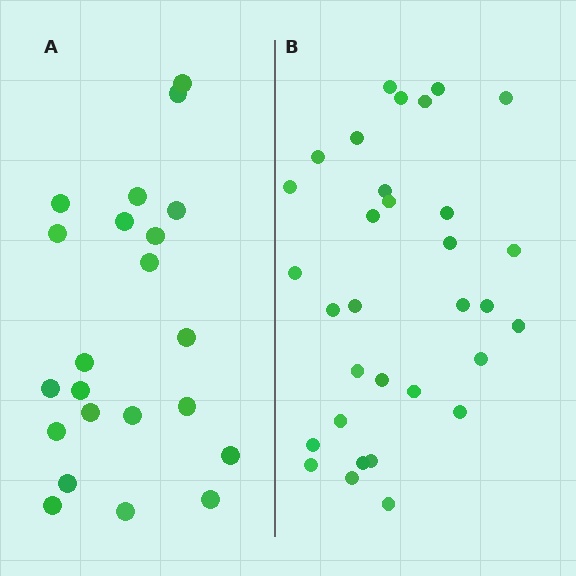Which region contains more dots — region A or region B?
Region B (the right region) has more dots.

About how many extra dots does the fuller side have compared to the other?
Region B has roughly 10 or so more dots than region A.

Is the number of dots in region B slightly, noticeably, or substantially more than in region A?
Region B has substantially more. The ratio is roughly 1.5 to 1.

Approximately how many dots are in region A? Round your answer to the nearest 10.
About 20 dots. (The exact count is 22, which rounds to 20.)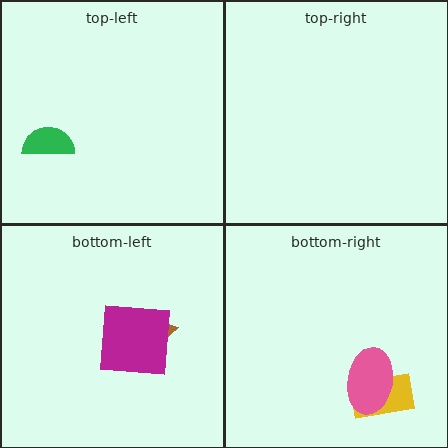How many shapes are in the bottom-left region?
2.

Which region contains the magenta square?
The bottom-left region.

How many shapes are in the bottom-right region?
2.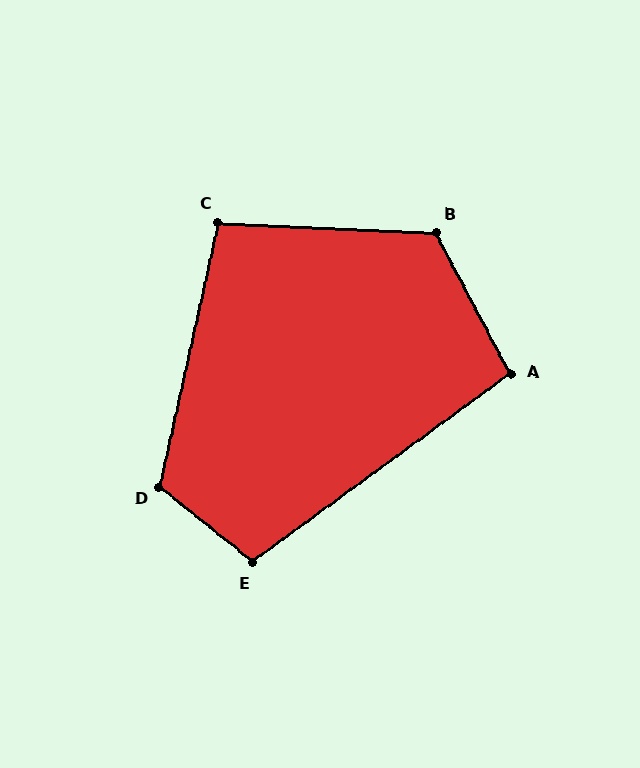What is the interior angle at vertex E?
Approximately 105 degrees (obtuse).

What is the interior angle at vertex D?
Approximately 116 degrees (obtuse).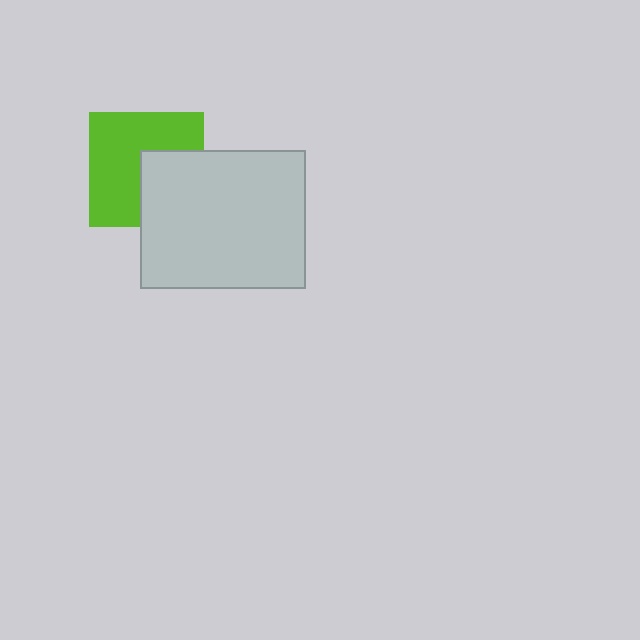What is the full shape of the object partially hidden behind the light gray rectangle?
The partially hidden object is a lime square.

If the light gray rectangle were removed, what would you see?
You would see the complete lime square.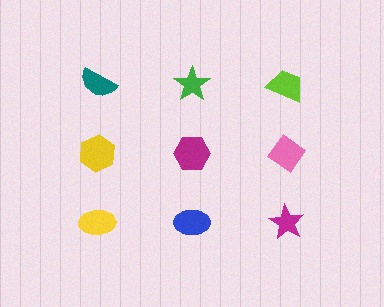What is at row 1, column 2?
A green star.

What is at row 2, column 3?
A pink diamond.